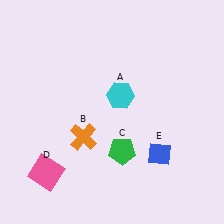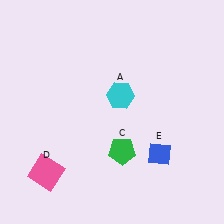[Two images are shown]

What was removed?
The orange cross (B) was removed in Image 2.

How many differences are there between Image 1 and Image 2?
There is 1 difference between the two images.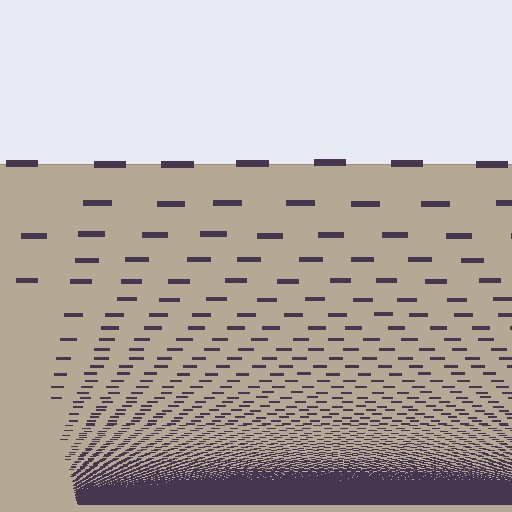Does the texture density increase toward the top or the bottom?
Density increases toward the bottom.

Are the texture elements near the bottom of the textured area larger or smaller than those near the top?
Smaller. The gradient is inverted — elements near the bottom are smaller and denser.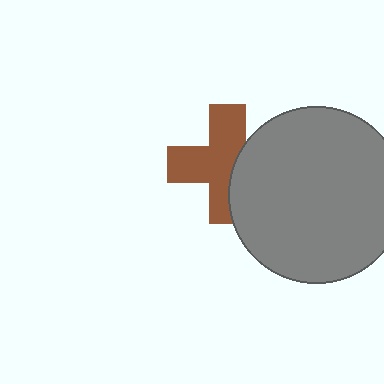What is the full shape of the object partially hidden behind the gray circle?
The partially hidden object is a brown cross.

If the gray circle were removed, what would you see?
You would see the complete brown cross.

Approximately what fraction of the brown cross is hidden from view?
Roughly 36% of the brown cross is hidden behind the gray circle.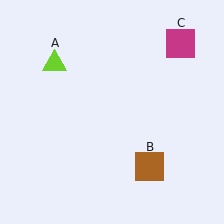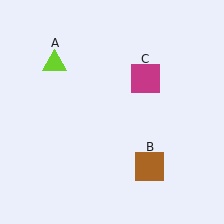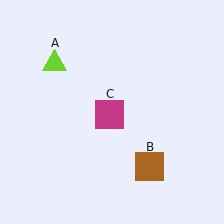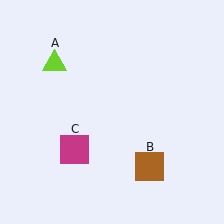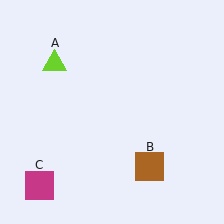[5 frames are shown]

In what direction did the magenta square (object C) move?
The magenta square (object C) moved down and to the left.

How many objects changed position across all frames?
1 object changed position: magenta square (object C).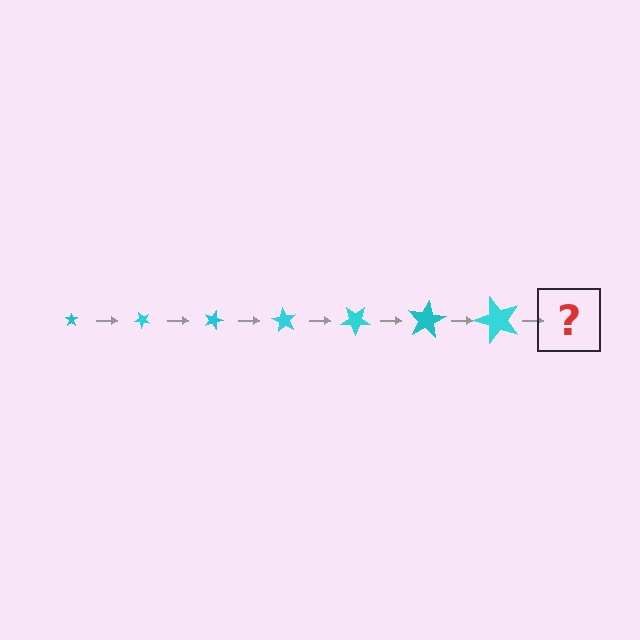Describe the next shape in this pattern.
It should be a star, larger than the previous one and rotated 315 degrees from the start.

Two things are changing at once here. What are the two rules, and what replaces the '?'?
The two rules are that the star grows larger each step and it rotates 45 degrees each step. The '?' should be a star, larger than the previous one and rotated 315 degrees from the start.